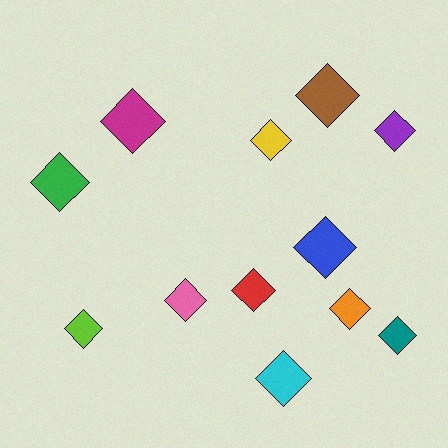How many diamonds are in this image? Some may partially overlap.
There are 12 diamonds.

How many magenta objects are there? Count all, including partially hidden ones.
There is 1 magenta object.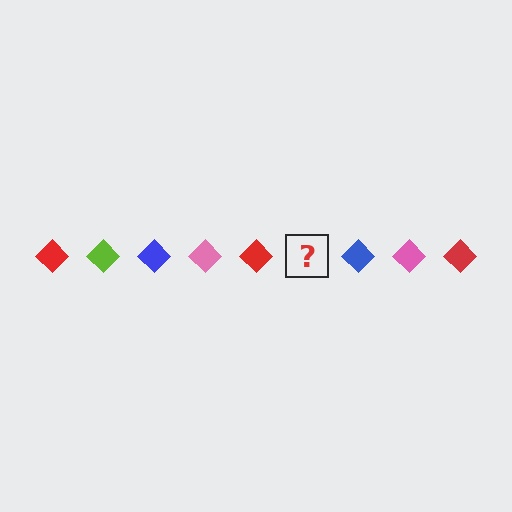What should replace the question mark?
The question mark should be replaced with a lime diamond.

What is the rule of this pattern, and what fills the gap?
The rule is that the pattern cycles through red, lime, blue, pink diamonds. The gap should be filled with a lime diamond.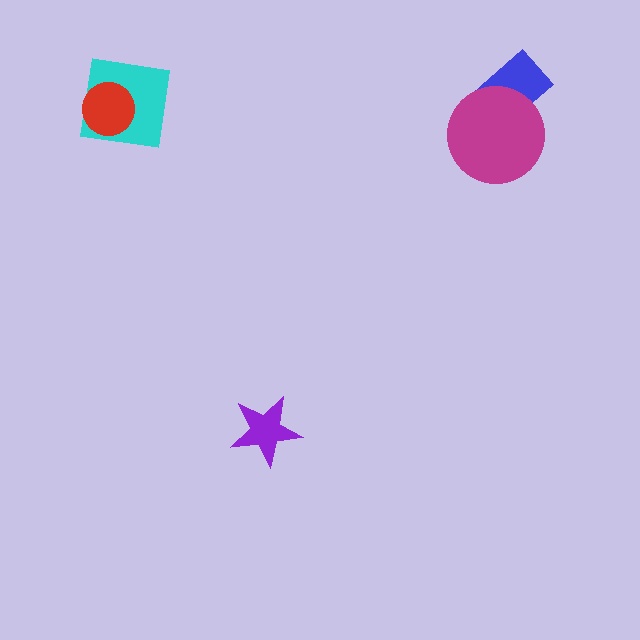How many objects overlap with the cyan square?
1 object overlaps with the cyan square.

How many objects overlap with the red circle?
1 object overlaps with the red circle.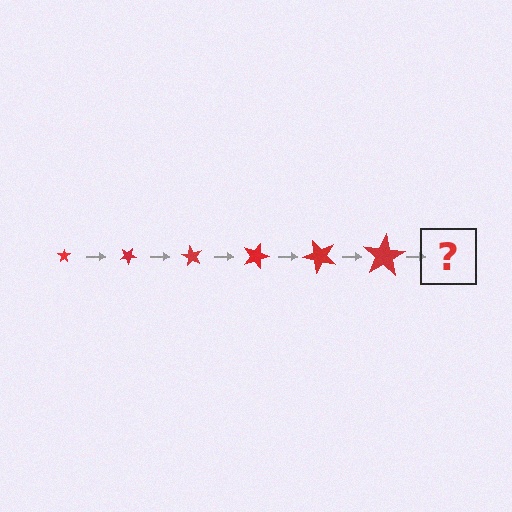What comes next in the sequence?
The next element should be a star, larger than the previous one and rotated 180 degrees from the start.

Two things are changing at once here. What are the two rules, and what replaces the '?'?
The two rules are that the star grows larger each step and it rotates 30 degrees each step. The '?' should be a star, larger than the previous one and rotated 180 degrees from the start.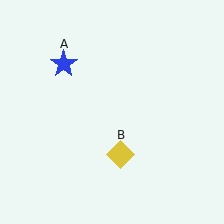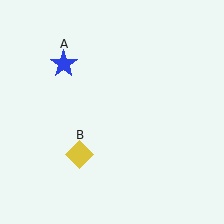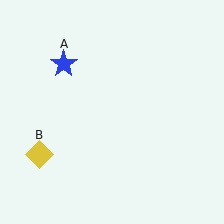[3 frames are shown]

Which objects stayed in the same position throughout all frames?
Blue star (object A) remained stationary.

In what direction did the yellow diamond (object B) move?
The yellow diamond (object B) moved left.